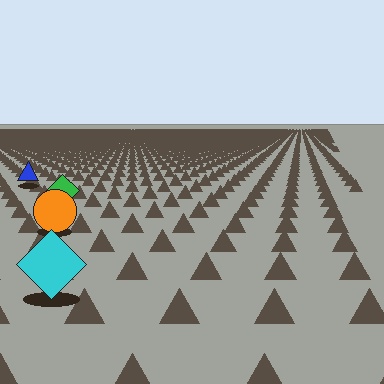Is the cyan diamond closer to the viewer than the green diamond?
Yes. The cyan diamond is closer — you can tell from the texture gradient: the ground texture is coarser near it.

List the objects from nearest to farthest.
From nearest to farthest: the cyan diamond, the orange circle, the green diamond, the blue triangle.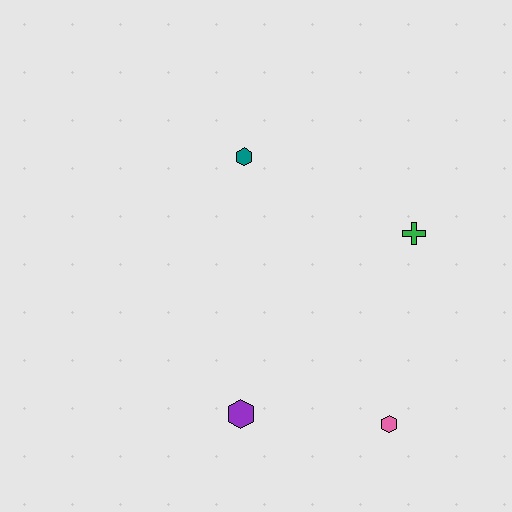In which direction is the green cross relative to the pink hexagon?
The green cross is above the pink hexagon.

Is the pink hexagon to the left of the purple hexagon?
No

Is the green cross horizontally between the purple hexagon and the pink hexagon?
No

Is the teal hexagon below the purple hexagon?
No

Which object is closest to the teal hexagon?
The green cross is closest to the teal hexagon.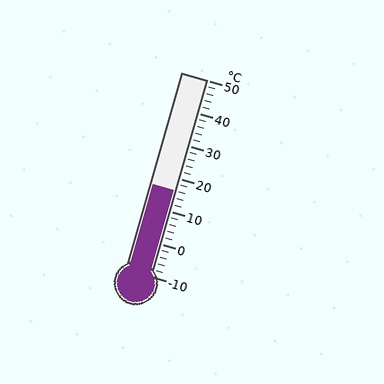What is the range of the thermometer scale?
The thermometer scale ranges from -10°C to 50°C.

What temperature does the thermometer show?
The thermometer shows approximately 16°C.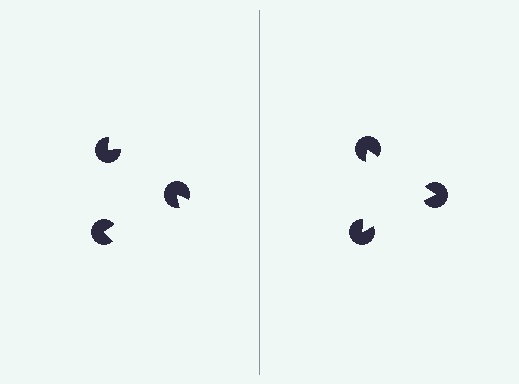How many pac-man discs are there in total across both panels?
6 — 3 on each side.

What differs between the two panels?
The pac-man discs are positioned identically on both sides; only the wedge orientations differ. On the right they align to a triangle; on the left they are misaligned.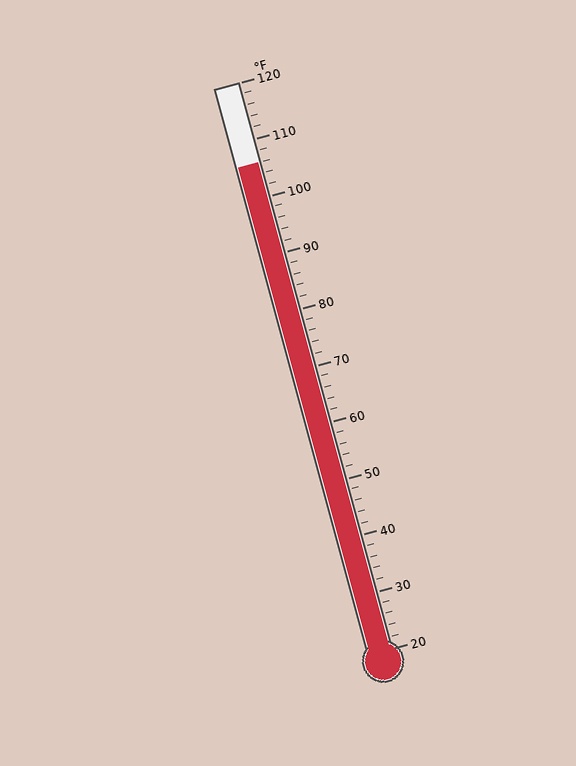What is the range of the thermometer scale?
The thermometer scale ranges from 20°F to 120°F.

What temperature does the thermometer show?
The thermometer shows approximately 106°F.